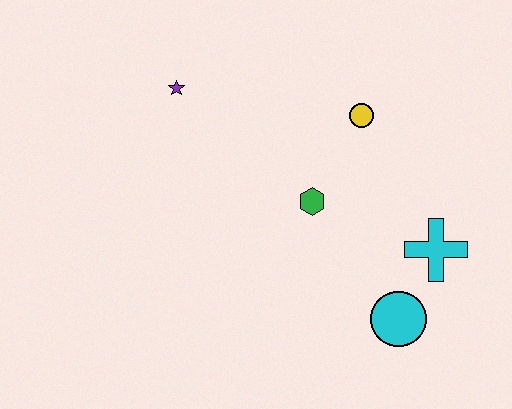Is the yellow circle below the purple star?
Yes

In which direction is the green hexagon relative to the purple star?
The green hexagon is to the right of the purple star.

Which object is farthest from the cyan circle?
The purple star is farthest from the cyan circle.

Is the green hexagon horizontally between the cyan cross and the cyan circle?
No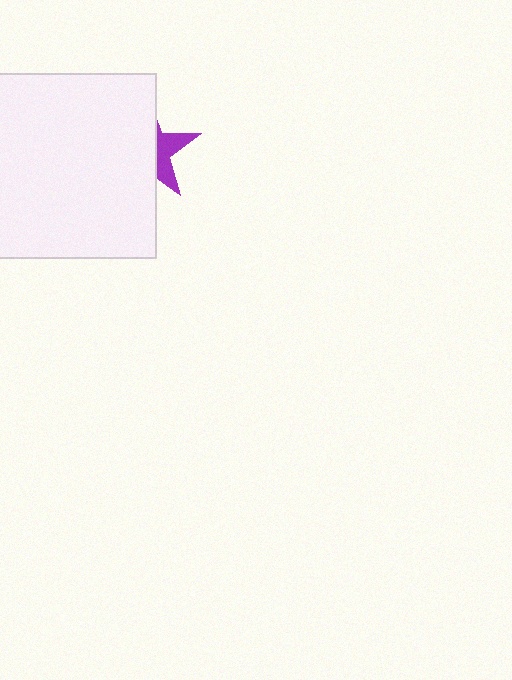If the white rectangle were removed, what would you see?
You would see the complete purple star.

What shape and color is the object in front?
The object in front is a white rectangle.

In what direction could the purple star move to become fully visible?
The purple star could move right. That would shift it out from behind the white rectangle entirely.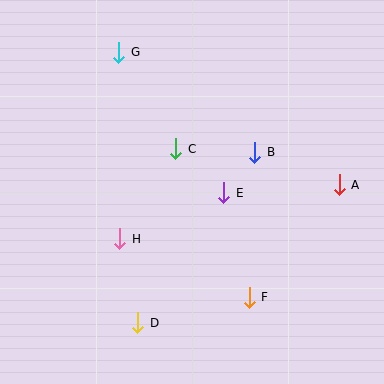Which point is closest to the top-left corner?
Point G is closest to the top-left corner.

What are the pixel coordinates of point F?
Point F is at (249, 297).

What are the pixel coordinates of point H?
Point H is at (120, 239).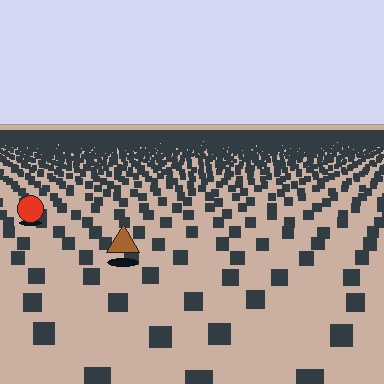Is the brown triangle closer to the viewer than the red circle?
Yes. The brown triangle is closer — you can tell from the texture gradient: the ground texture is coarser near it.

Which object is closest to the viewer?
The brown triangle is closest. The texture marks near it are larger and more spread out.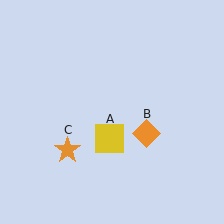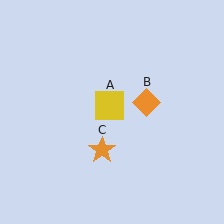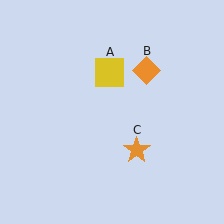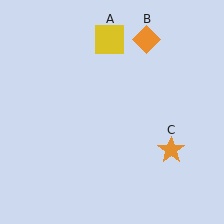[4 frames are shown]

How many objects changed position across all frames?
3 objects changed position: yellow square (object A), orange diamond (object B), orange star (object C).